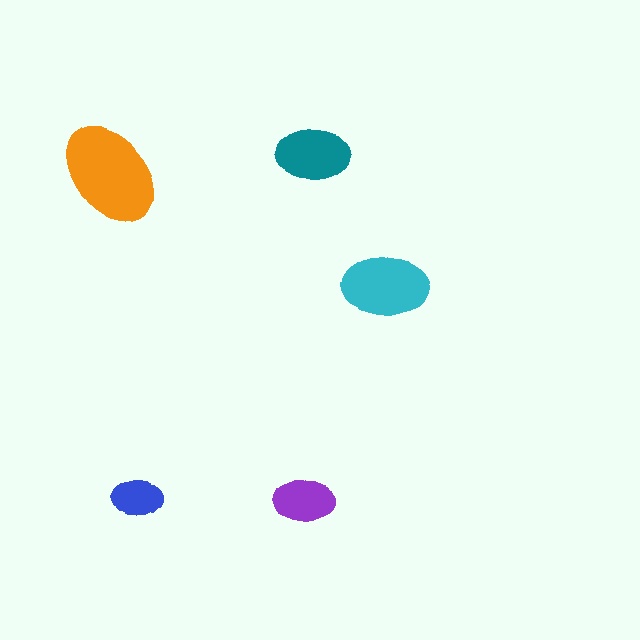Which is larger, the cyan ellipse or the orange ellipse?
The orange one.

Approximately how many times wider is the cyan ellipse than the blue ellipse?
About 1.5 times wider.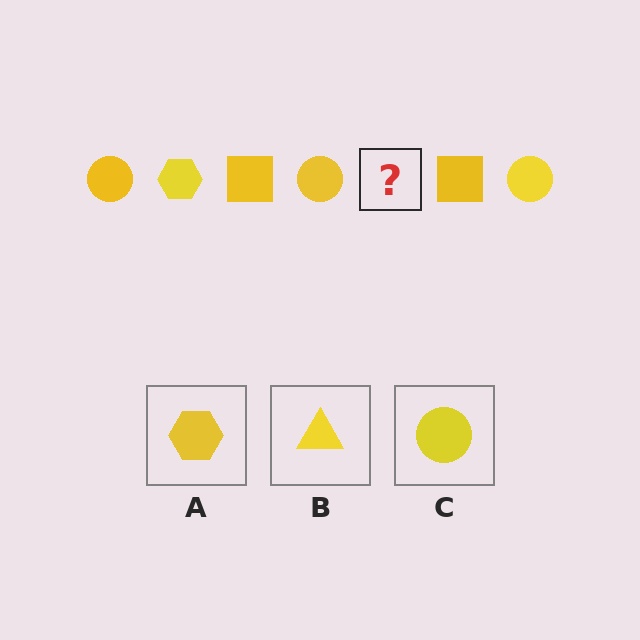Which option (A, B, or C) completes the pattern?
A.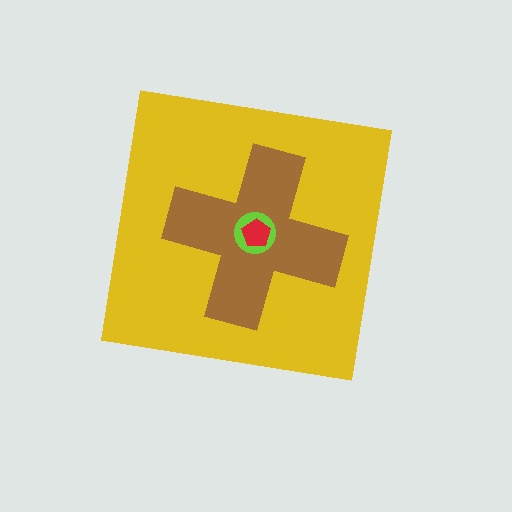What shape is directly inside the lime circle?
The red pentagon.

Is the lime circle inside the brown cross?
Yes.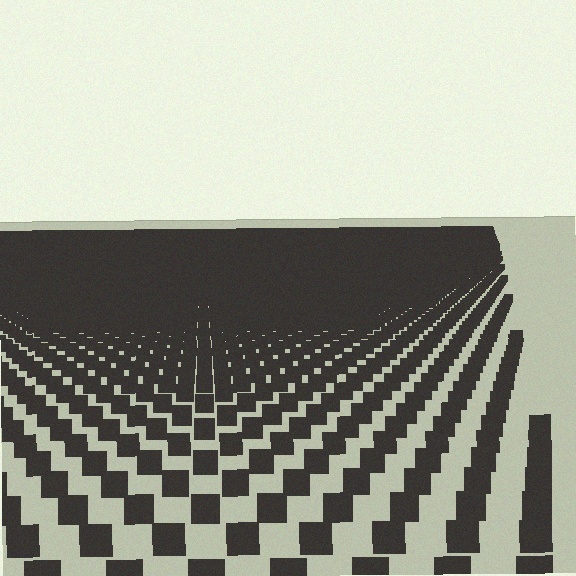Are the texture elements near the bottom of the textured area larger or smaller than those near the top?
Larger. Near the bottom, elements are closer to the viewer and appear at a bigger on-screen size.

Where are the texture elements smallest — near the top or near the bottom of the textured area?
Near the top.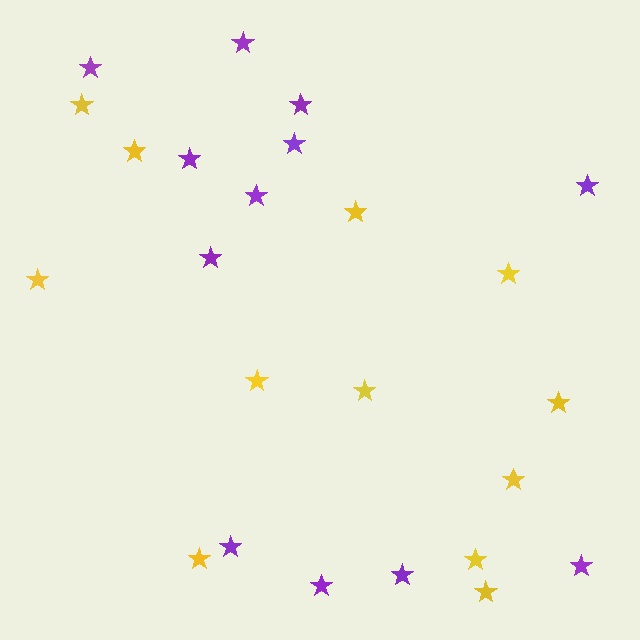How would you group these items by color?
There are 2 groups: one group of purple stars (12) and one group of yellow stars (12).